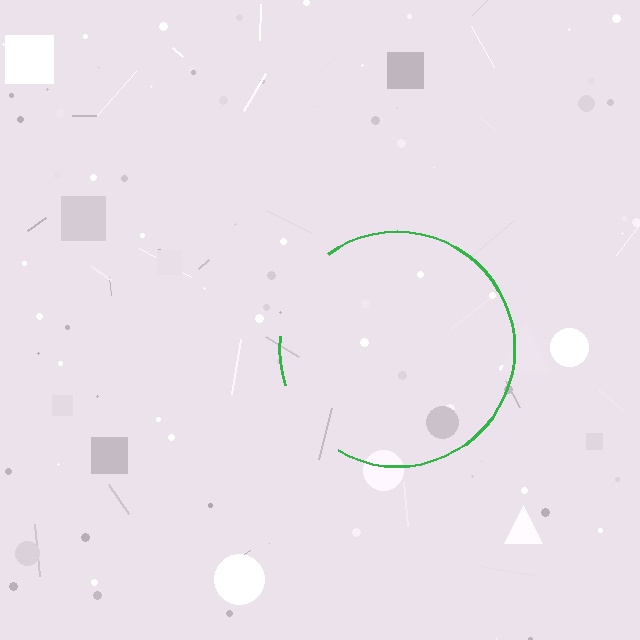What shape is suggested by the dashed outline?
The dashed outline suggests a circle.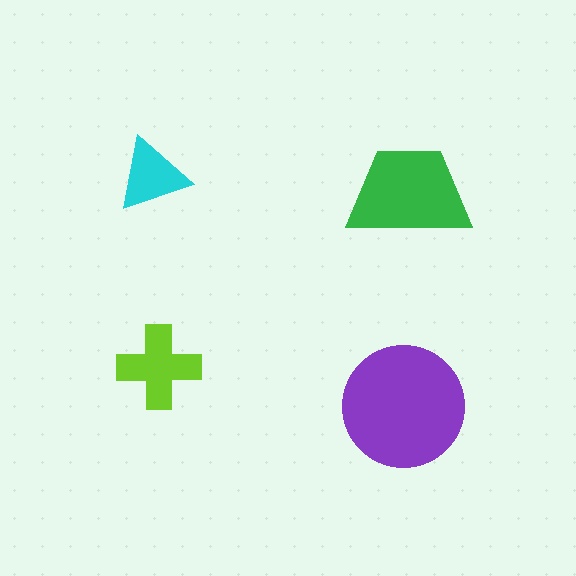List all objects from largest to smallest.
The purple circle, the green trapezoid, the lime cross, the cyan triangle.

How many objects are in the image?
There are 4 objects in the image.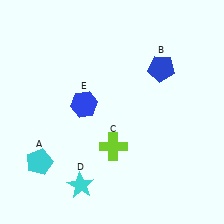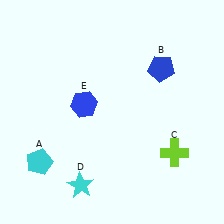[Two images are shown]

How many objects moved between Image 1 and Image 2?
1 object moved between the two images.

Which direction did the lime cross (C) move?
The lime cross (C) moved right.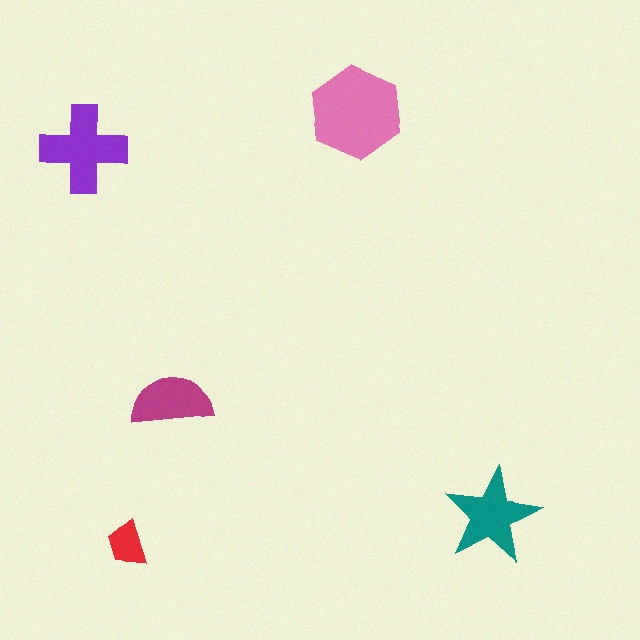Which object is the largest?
The pink hexagon.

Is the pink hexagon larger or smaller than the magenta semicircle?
Larger.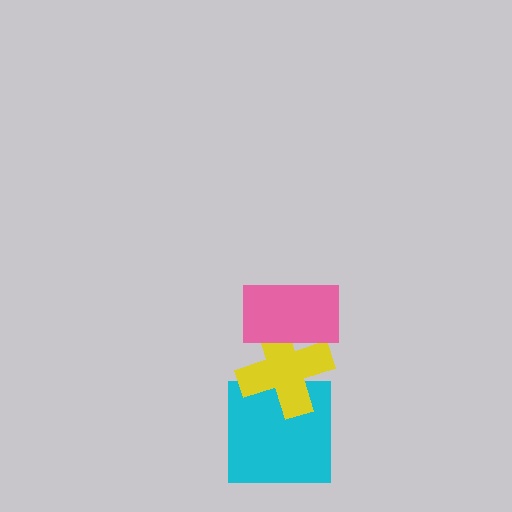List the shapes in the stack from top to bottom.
From top to bottom: the pink rectangle, the yellow cross, the cyan square.